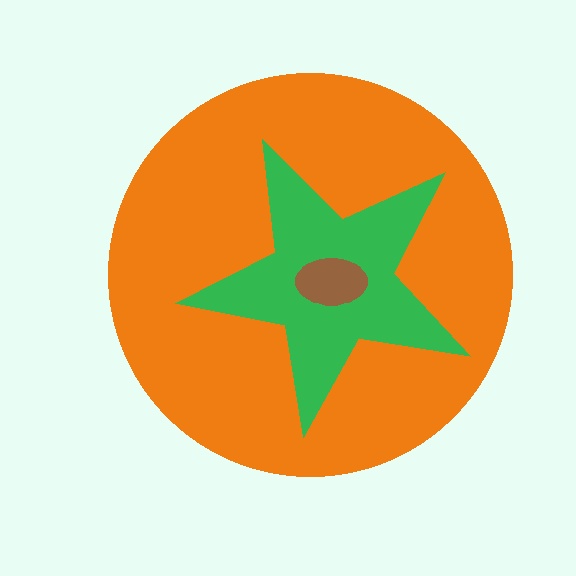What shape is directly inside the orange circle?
The green star.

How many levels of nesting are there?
3.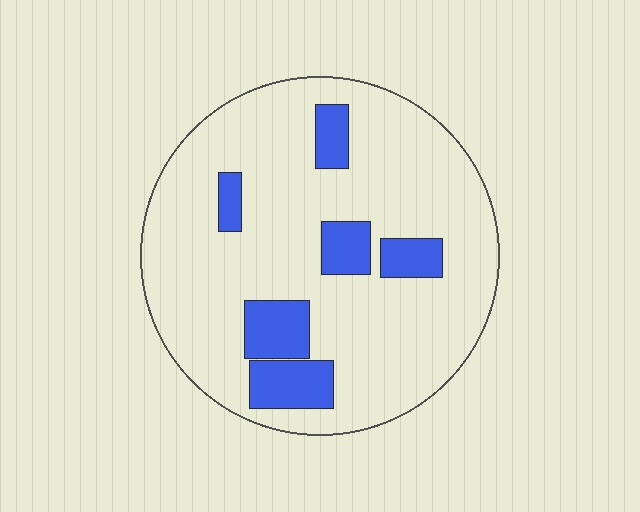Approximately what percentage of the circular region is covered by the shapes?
Approximately 15%.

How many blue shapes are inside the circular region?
6.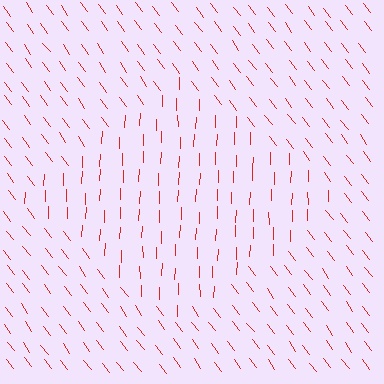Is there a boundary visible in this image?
Yes, there is a texture boundary formed by a change in line orientation.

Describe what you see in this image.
The image is filled with small red line segments. A diamond region in the image has lines oriented differently from the surrounding lines, creating a visible texture boundary.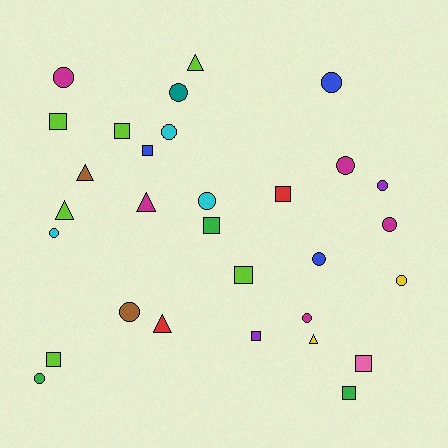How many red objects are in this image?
There are 2 red objects.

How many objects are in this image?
There are 30 objects.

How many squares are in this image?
There are 10 squares.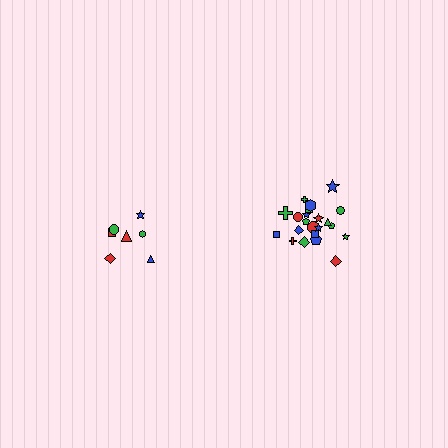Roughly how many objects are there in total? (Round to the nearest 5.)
Roughly 30 objects in total.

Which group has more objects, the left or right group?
The right group.